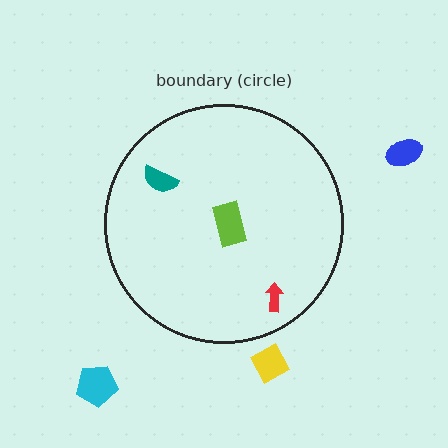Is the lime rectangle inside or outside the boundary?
Inside.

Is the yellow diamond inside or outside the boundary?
Outside.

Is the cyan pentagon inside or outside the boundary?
Outside.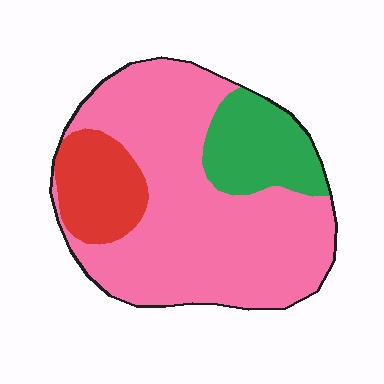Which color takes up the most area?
Pink, at roughly 70%.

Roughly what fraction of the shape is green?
Green covers about 15% of the shape.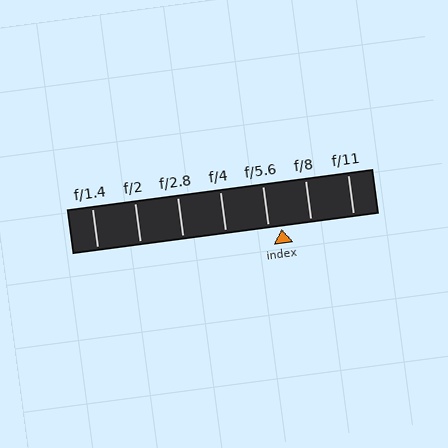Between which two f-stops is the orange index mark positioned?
The index mark is between f/5.6 and f/8.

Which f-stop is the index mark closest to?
The index mark is closest to f/5.6.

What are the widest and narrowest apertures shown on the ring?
The widest aperture shown is f/1.4 and the narrowest is f/11.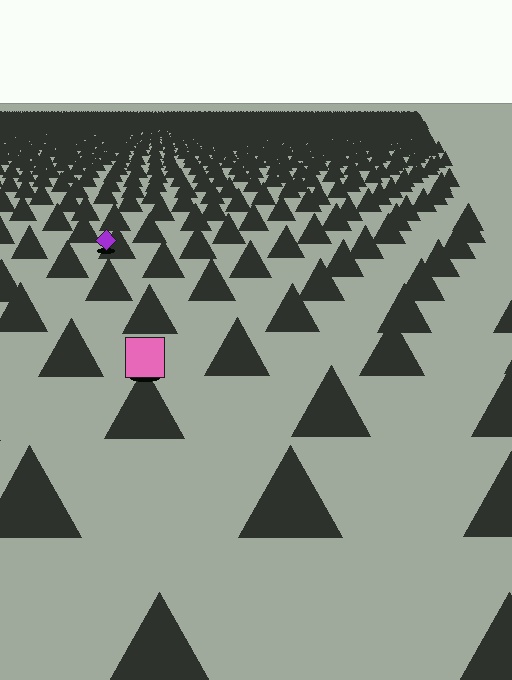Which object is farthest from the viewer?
The purple diamond is farthest from the viewer. It appears smaller and the ground texture around it is denser.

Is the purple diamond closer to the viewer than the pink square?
No. The pink square is closer — you can tell from the texture gradient: the ground texture is coarser near it.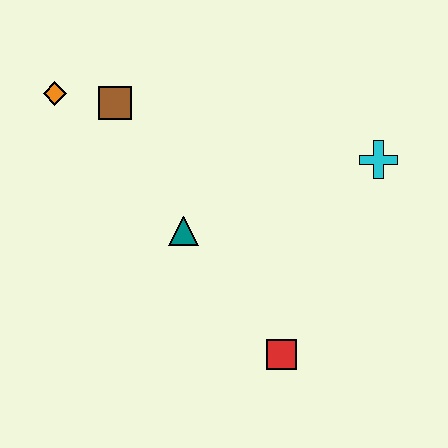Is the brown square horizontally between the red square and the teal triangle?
No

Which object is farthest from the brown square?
The red square is farthest from the brown square.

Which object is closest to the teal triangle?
The brown square is closest to the teal triangle.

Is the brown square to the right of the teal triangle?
No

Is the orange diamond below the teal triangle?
No